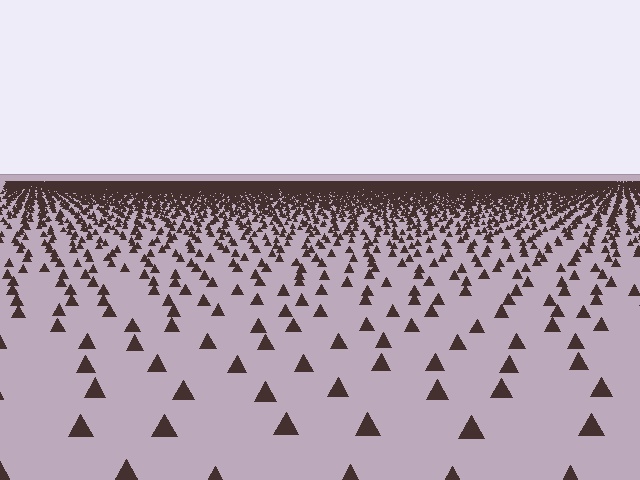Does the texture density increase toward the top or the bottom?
Density increases toward the top.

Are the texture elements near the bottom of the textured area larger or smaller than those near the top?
Larger. Near the bottom, elements are closer to the viewer and appear at a bigger on-screen size.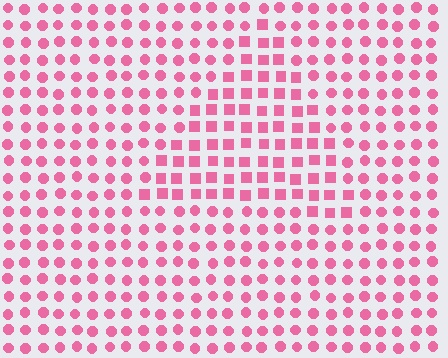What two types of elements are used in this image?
The image uses squares inside the triangle region and circles outside it.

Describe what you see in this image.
The image is filled with small pink elements arranged in a uniform grid. A triangle-shaped region contains squares, while the surrounding area contains circles. The boundary is defined purely by the change in element shape.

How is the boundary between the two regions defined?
The boundary is defined by a change in element shape: squares inside vs. circles outside. All elements share the same color and spacing.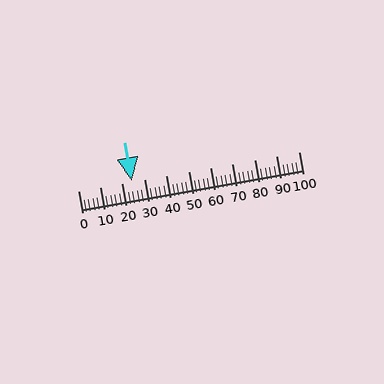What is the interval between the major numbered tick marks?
The major tick marks are spaced 10 units apart.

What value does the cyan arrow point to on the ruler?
The cyan arrow points to approximately 24.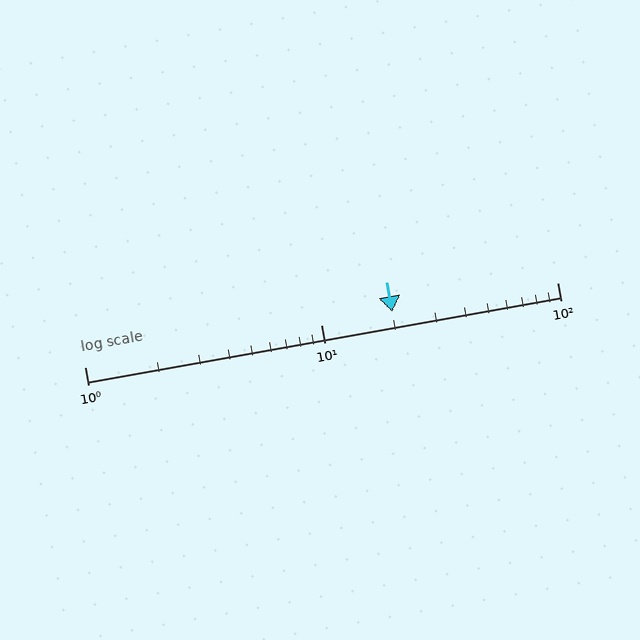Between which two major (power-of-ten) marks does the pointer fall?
The pointer is between 10 and 100.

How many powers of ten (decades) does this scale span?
The scale spans 2 decades, from 1 to 100.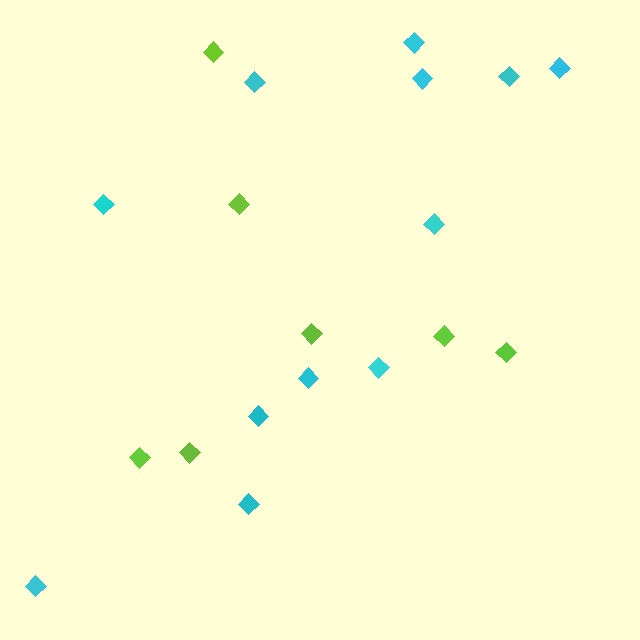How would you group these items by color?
There are 2 groups: one group of lime diamonds (7) and one group of cyan diamonds (12).